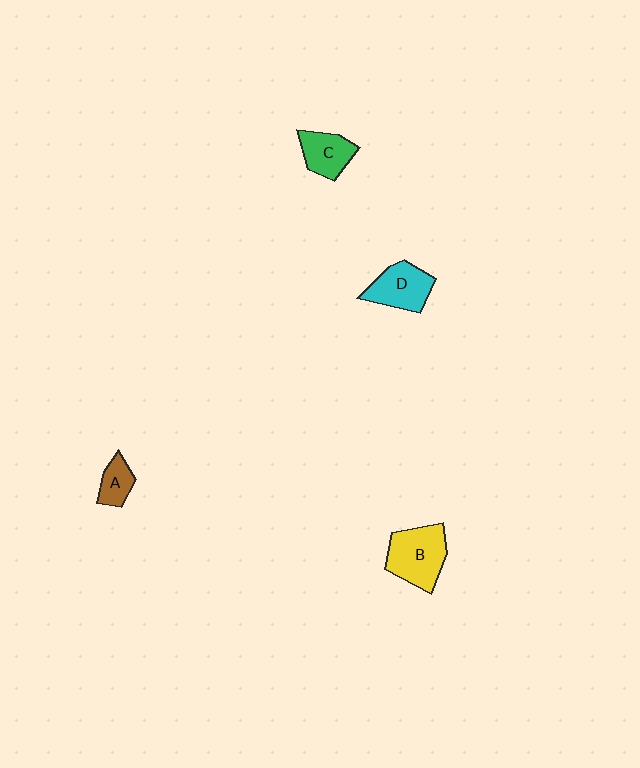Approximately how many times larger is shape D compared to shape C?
Approximately 1.2 times.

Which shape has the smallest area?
Shape A (brown).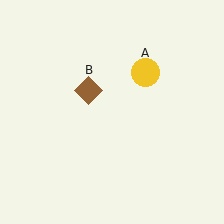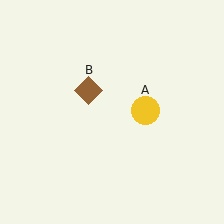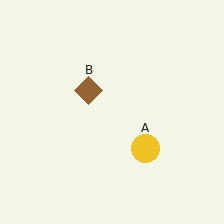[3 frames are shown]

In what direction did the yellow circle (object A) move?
The yellow circle (object A) moved down.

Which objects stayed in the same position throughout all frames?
Brown diamond (object B) remained stationary.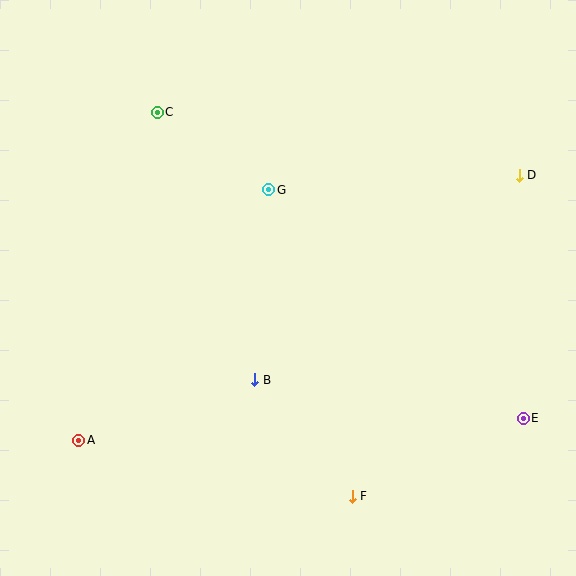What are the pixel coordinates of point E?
Point E is at (523, 418).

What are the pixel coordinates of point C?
Point C is at (157, 112).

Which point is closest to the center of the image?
Point B at (255, 380) is closest to the center.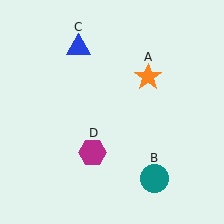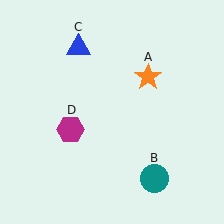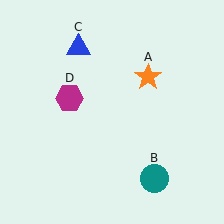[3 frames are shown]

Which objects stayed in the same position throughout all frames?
Orange star (object A) and teal circle (object B) and blue triangle (object C) remained stationary.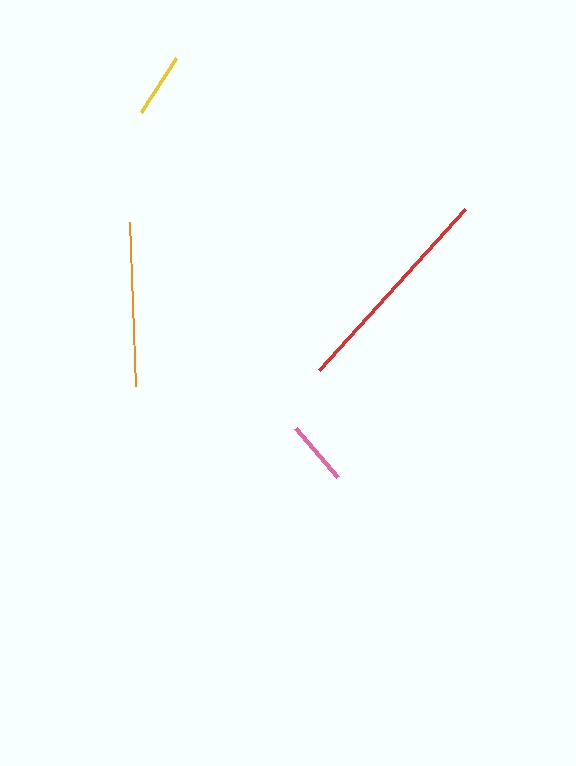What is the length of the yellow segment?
The yellow segment is approximately 64 pixels long.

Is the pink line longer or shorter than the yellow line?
The yellow line is longer than the pink line.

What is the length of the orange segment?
The orange segment is approximately 164 pixels long.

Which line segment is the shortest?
The pink line is the shortest at approximately 64 pixels.